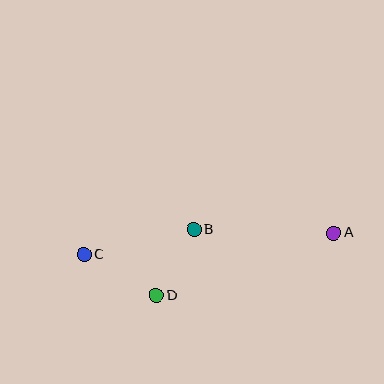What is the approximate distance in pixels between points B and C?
The distance between B and C is approximately 112 pixels.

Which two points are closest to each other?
Points B and D are closest to each other.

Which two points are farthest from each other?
Points A and C are farthest from each other.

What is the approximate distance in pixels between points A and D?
The distance between A and D is approximately 188 pixels.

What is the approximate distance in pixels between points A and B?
The distance between A and B is approximately 140 pixels.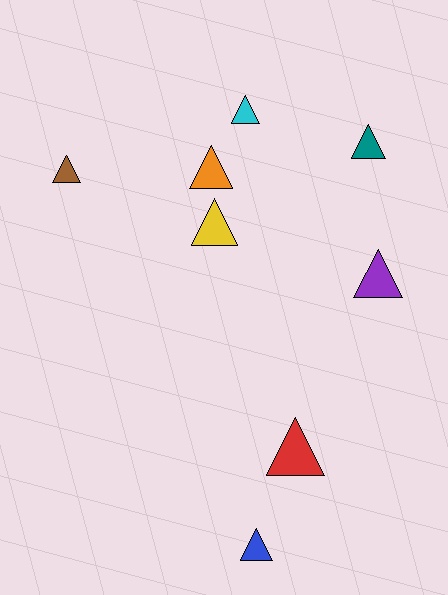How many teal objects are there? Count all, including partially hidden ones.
There is 1 teal object.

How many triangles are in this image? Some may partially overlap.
There are 8 triangles.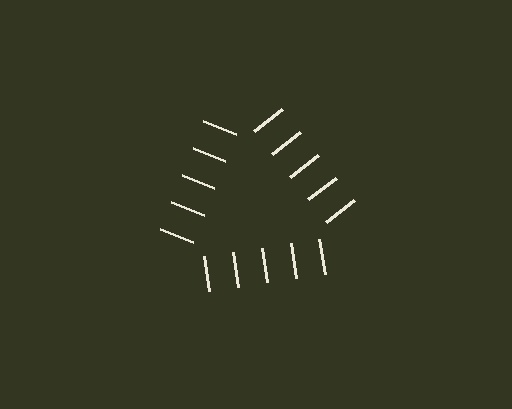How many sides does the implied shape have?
3 sides — the line-ends trace a triangle.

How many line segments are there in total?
15 — 5 along each of the 3 edges.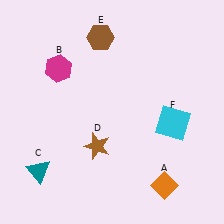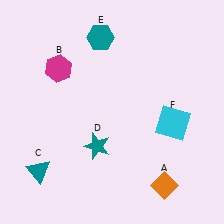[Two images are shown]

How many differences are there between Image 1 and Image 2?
There are 2 differences between the two images.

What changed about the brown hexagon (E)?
In Image 1, E is brown. In Image 2, it changed to teal.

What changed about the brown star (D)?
In Image 1, D is brown. In Image 2, it changed to teal.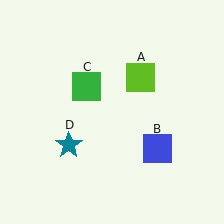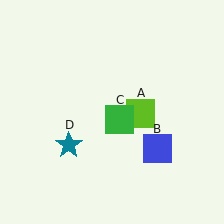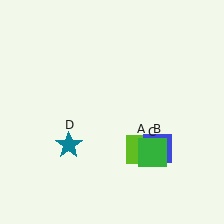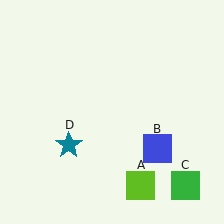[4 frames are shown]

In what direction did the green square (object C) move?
The green square (object C) moved down and to the right.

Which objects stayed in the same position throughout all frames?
Blue square (object B) and teal star (object D) remained stationary.